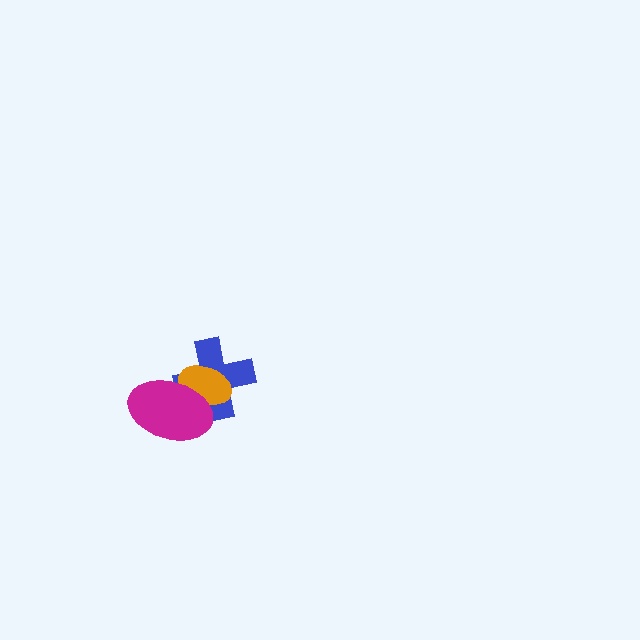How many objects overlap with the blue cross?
2 objects overlap with the blue cross.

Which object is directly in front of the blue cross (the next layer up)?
The orange ellipse is directly in front of the blue cross.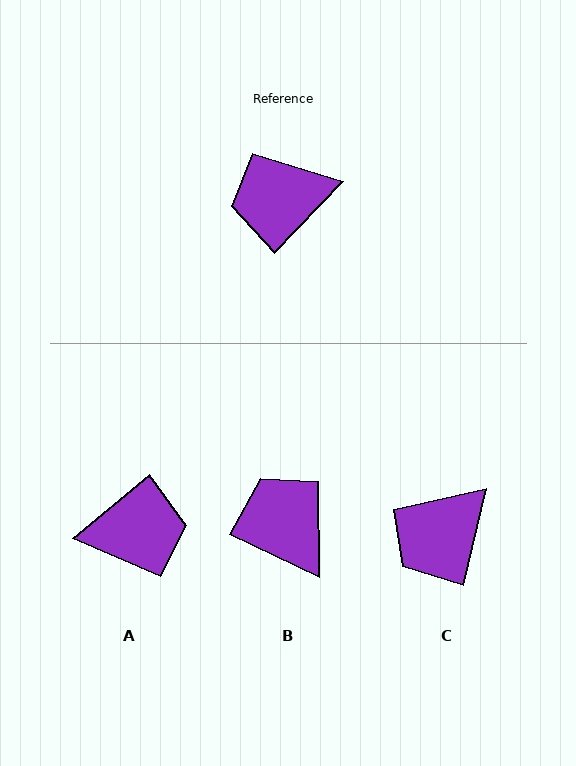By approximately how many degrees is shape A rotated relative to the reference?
Approximately 174 degrees counter-clockwise.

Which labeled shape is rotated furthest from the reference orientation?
A, about 174 degrees away.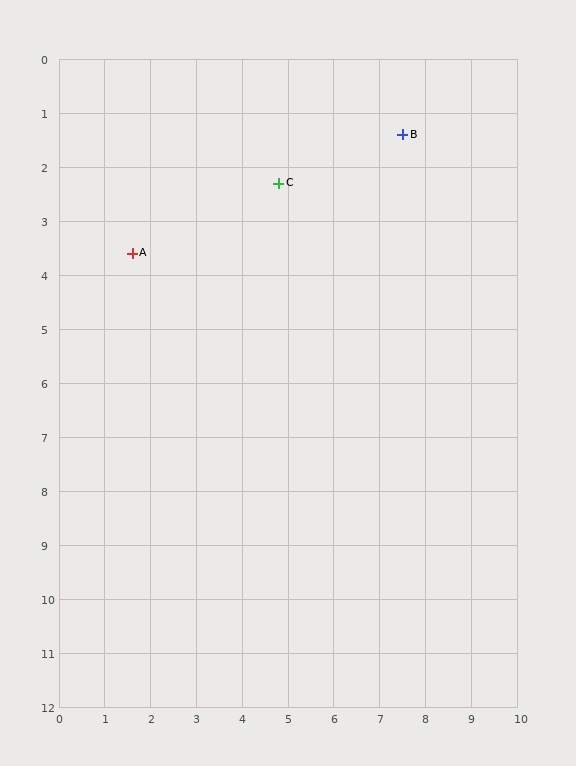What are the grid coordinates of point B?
Point B is at approximately (7.5, 1.4).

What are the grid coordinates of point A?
Point A is at approximately (1.6, 3.6).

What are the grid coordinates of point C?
Point C is at approximately (4.8, 2.3).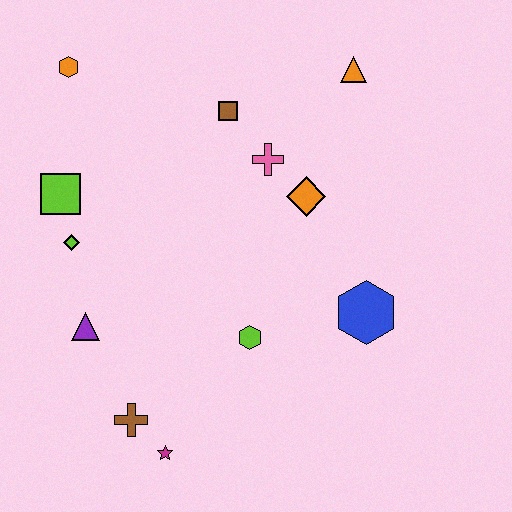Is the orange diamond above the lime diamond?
Yes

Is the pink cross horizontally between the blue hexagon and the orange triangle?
No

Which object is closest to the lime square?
The lime diamond is closest to the lime square.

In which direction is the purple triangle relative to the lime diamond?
The purple triangle is below the lime diamond.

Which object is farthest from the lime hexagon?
The orange hexagon is farthest from the lime hexagon.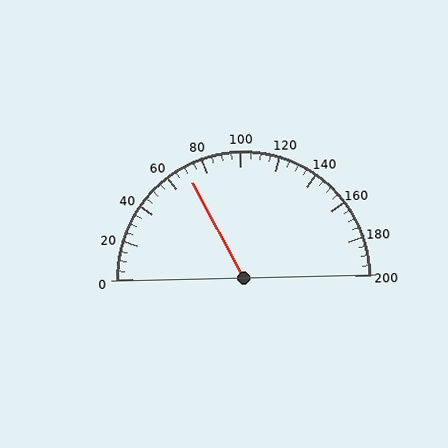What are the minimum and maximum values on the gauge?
The gauge ranges from 0 to 200.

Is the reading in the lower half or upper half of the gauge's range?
The reading is in the lower half of the range (0 to 200).